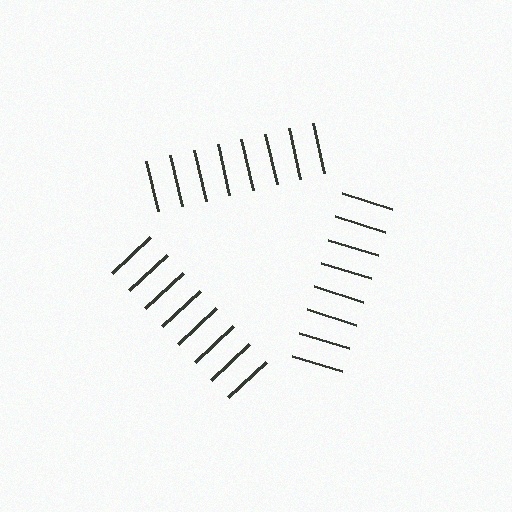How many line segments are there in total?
24 — 8 along each of the 3 edges.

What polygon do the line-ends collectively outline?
An illusory triangle — the line segments terminate on its edges but no continuous stroke is drawn.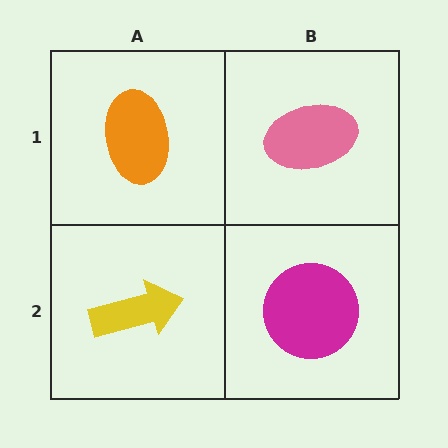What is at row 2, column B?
A magenta circle.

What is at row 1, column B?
A pink ellipse.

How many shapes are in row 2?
2 shapes.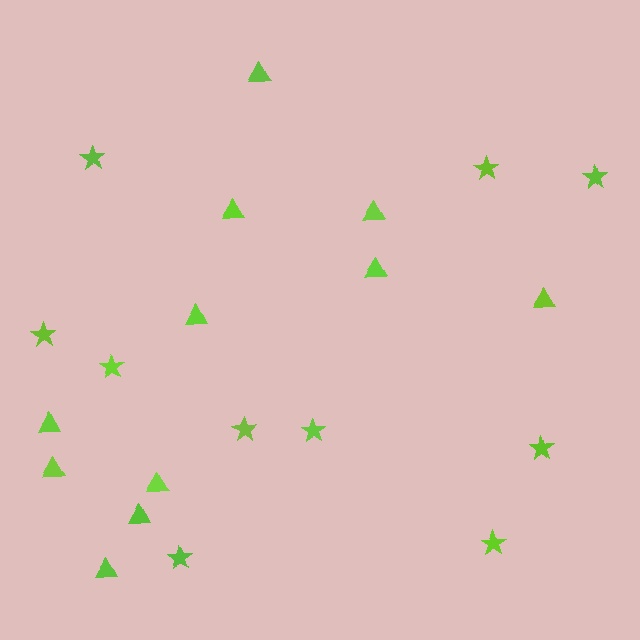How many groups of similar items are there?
There are 2 groups: one group of triangles (11) and one group of stars (10).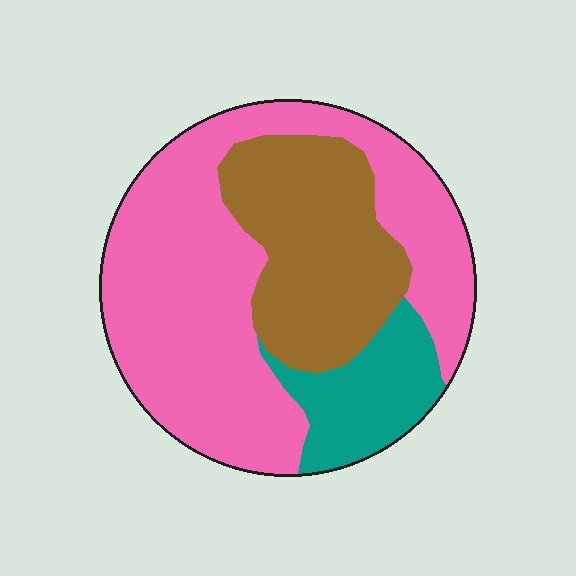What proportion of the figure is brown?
Brown covers about 30% of the figure.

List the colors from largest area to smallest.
From largest to smallest: pink, brown, teal.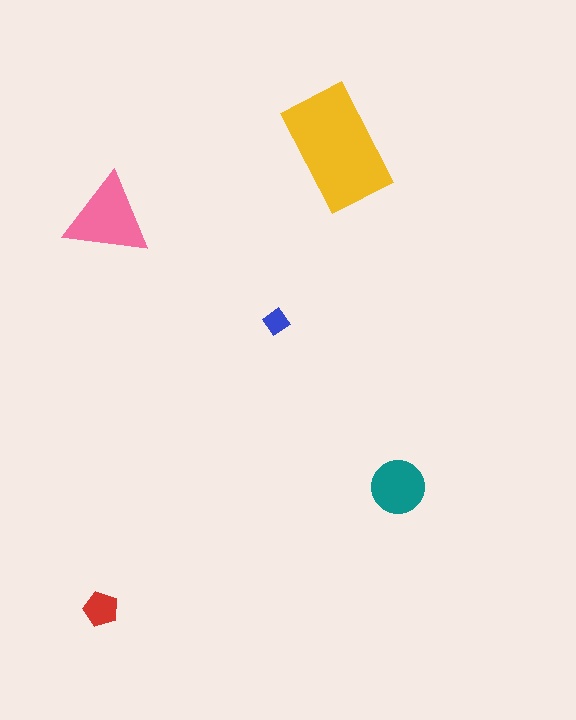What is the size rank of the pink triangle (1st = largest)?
2nd.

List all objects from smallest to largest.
The blue diamond, the red pentagon, the teal circle, the pink triangle, the yellow rectangle.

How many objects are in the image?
There are 5 objects in the image.